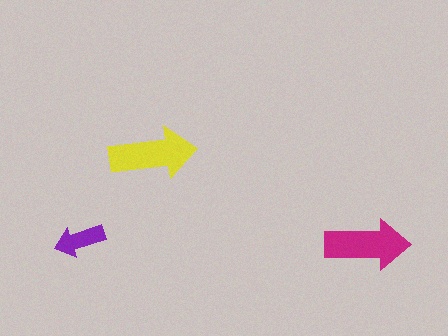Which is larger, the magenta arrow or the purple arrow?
The magenta one.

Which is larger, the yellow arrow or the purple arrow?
The yellow one.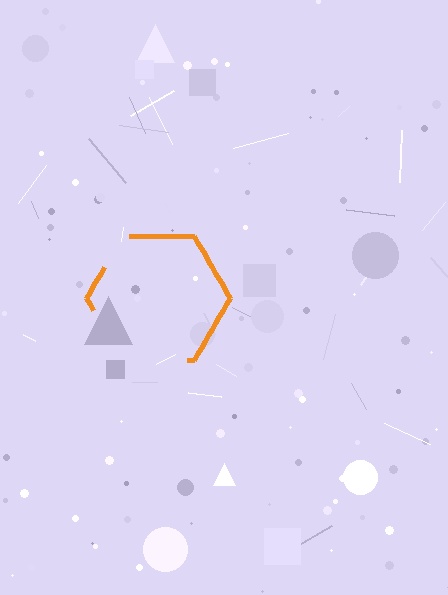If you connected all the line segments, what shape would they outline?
They would outline a hexagon.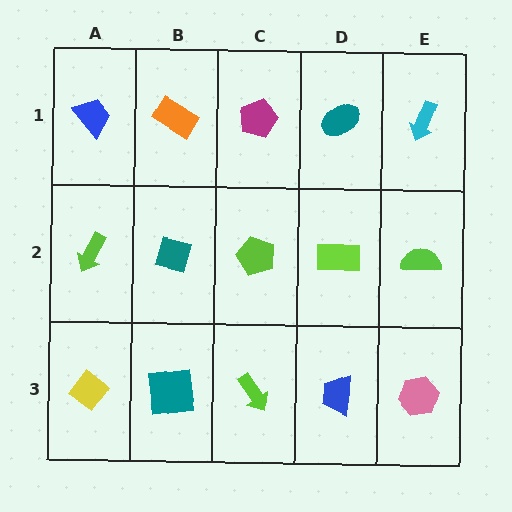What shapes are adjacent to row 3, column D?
A lime rectangle (row 2, column D), a lime arrow (row 3, column C), a pink hexagon (row 3, column E).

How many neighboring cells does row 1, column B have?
3.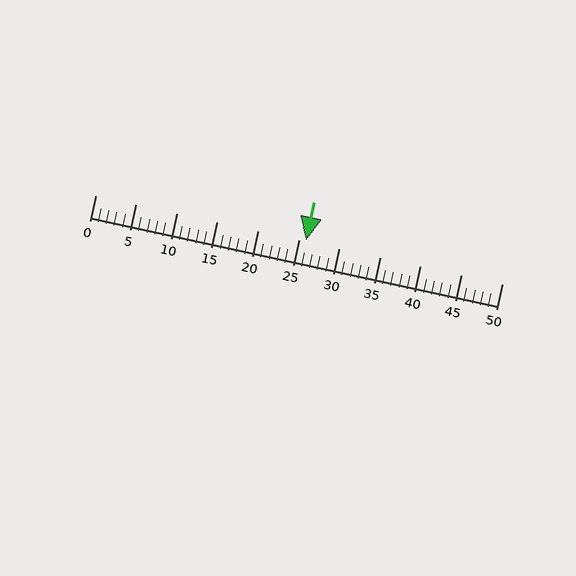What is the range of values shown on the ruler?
The ruler shows values from 0 to 50.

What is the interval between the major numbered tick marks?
The major tick marks are spaced 5 units apart.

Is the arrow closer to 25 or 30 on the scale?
The arrow is closer to 25.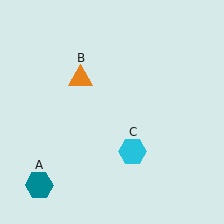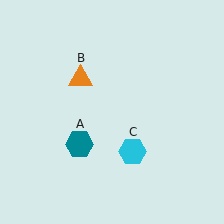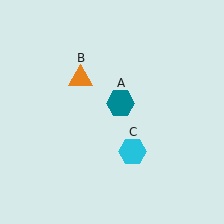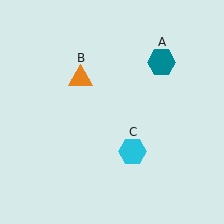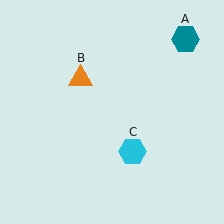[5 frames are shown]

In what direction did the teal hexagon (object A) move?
The teal hexagon (object A) moved up and to the right.